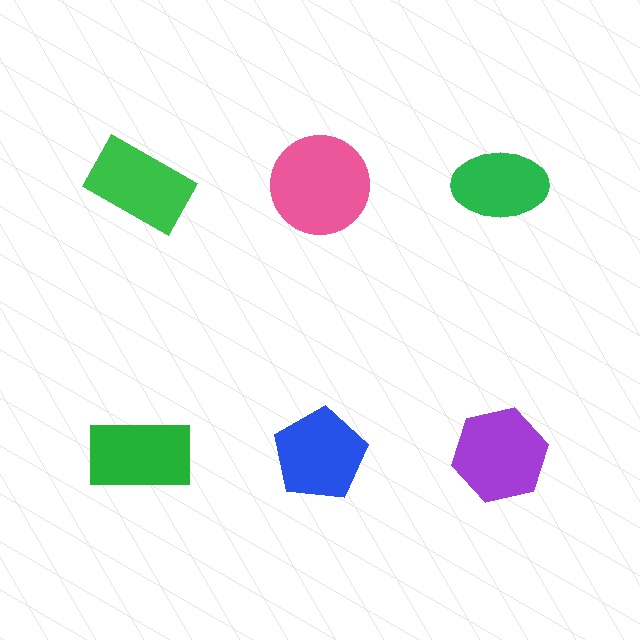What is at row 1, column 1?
A green rectangle.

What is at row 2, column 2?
A blue pentagon.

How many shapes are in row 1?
3 shapes.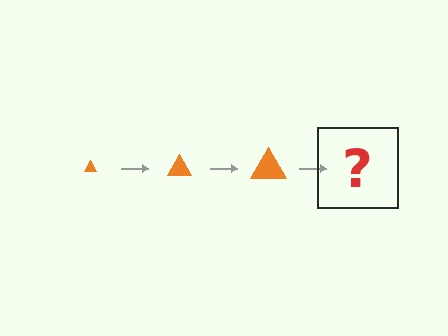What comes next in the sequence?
The next element should be an orange triangle, larger than the previous one.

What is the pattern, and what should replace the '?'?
The pattern is that the triangle gets progressively larger each step. The '?' should be an orange triangle, larger than the previous one.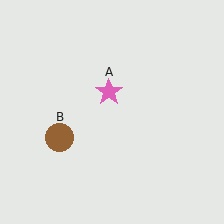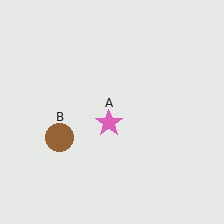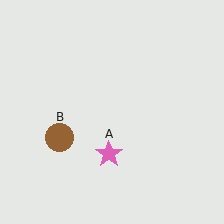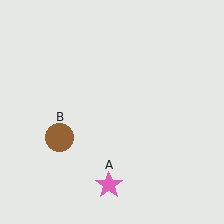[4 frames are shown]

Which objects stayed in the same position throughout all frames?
Brown circle (object B) remained stationary.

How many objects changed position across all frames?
1 object changed position: pink star (object A).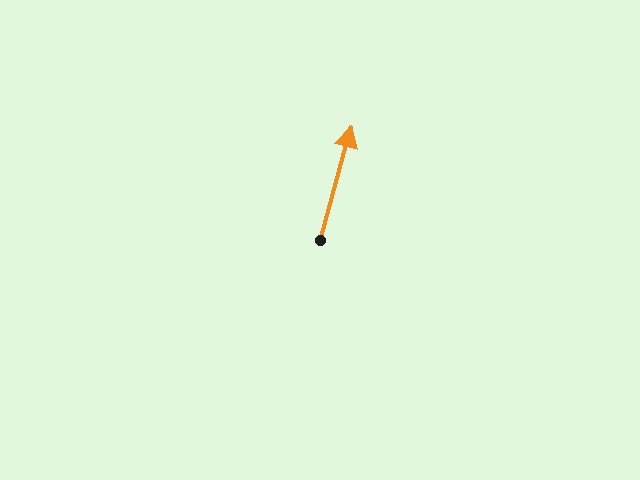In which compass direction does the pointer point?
North.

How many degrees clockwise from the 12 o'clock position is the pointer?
Approximately 16 degrees.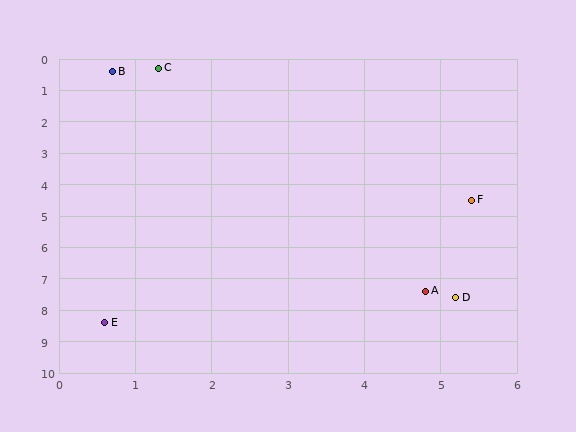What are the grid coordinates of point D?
Point D is at approximately (5.2, 7.6).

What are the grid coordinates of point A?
Point A is at approximately (4.8, 7.4).